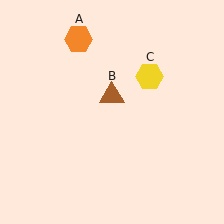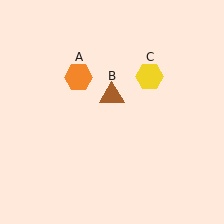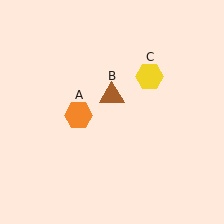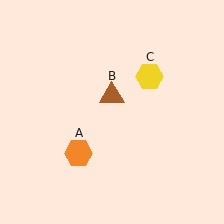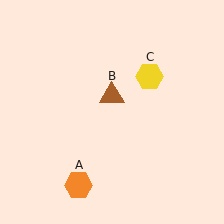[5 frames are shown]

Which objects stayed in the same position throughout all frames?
Brown triangle (object B) and yellow hexagon (object C) remained stationary.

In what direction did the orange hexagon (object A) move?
The orange hexagon (object A) moved down.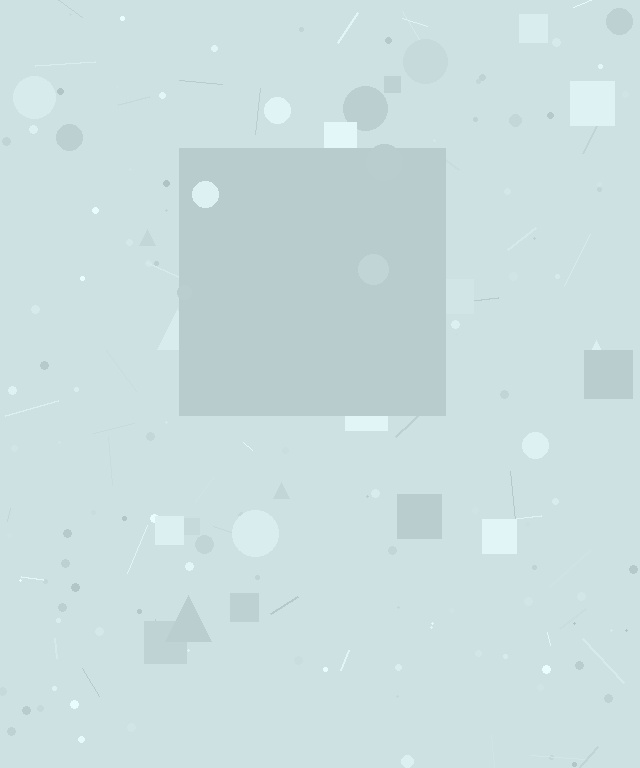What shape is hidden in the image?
A square is hidden in the image.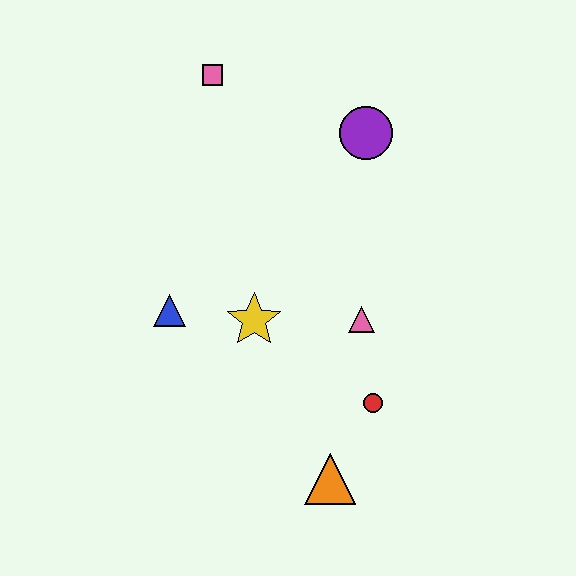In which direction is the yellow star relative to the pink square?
The yellow star is below the pink square.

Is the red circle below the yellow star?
Yes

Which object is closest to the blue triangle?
The yellow star is closest to the blue triangle.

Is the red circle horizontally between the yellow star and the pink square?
No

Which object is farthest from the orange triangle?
The pink square is farthest from the orange triangle.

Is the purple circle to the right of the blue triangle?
Yes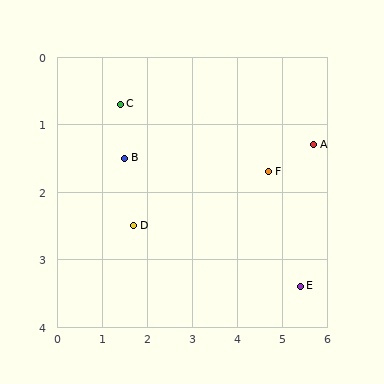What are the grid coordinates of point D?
Point D is at approximately (1.7, 2.5).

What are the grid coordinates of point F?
Point F is at approximately (4.7, 1.7).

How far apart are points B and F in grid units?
Points B and F are about 3.2 grid units apart.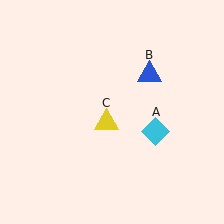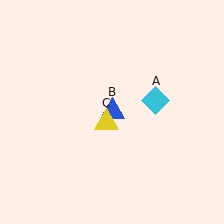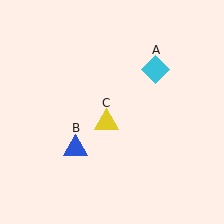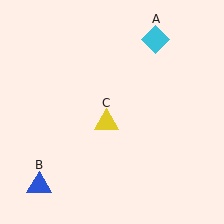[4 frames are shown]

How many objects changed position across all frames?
2 objects changed position: cyan diamond (object A), blue triangle (object B).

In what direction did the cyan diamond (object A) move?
The cyan diamond (object A) moved up.